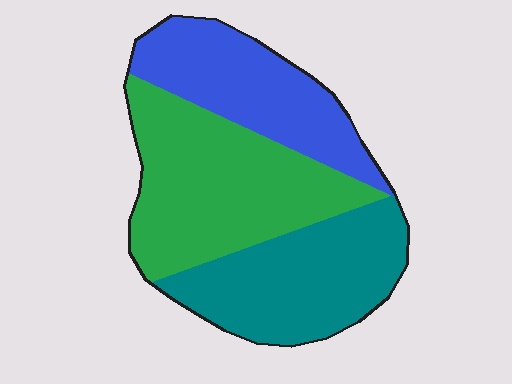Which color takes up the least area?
Blue, at roughly 30%.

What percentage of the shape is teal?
Teal covers about 30% of the shape.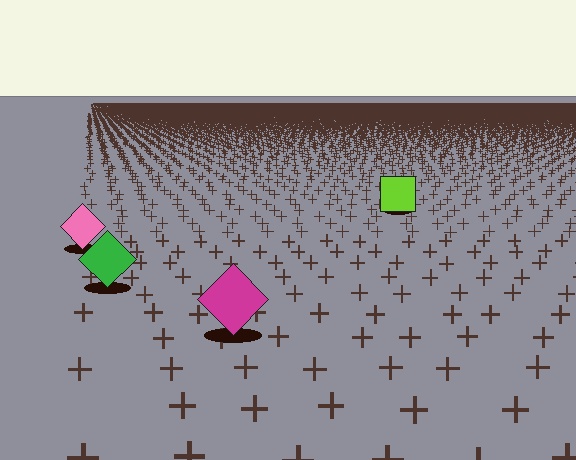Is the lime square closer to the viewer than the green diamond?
No. The green diamond is closer — you can tell from the texture gradient: the ground texture is coarser near it.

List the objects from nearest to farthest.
From nearest to farthest: the magenta diamond, the green diamond, the pink diamond, the lime square.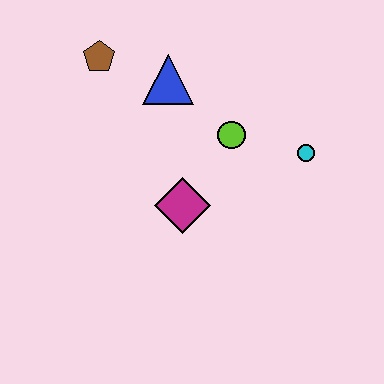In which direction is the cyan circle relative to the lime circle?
The cyan circle is to the right of the lime circle.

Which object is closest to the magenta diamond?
The lime circle is closest to the magenta diamond.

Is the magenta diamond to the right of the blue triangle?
Yes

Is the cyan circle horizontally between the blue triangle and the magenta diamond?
No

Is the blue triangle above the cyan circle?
Yes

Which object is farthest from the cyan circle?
The brown pentagon is farthest from the cyan circle.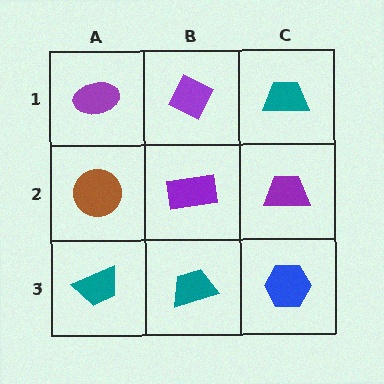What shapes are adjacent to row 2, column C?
A teal trapezoid (row 1, column C), a blue hexagon (row 3, column C), a purple rectangle (row 2, column B).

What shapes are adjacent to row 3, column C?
A purple trapezoid (row 2, column C), a teal trapezoid (row 3, column B).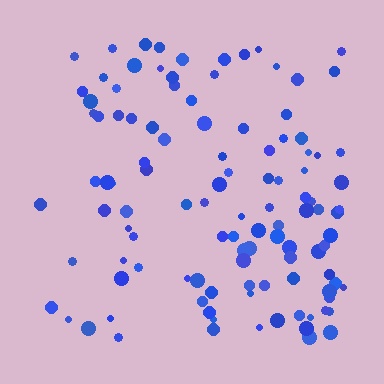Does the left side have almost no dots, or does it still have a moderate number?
Still a moderate number, just noticeably fewer than the right.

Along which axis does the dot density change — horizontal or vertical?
Horizontal.